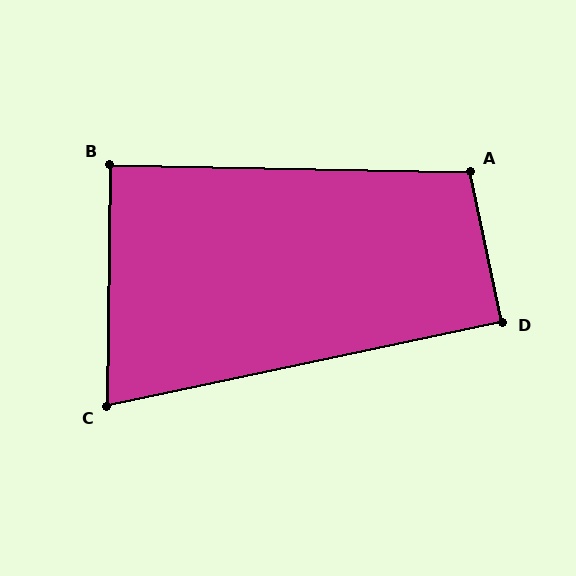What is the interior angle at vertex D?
Approximately 90 degrees (approximately right).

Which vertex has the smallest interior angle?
C, at approximately 77 degrees.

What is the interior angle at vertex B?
Approximately 90 degrees (approximately right).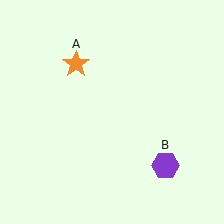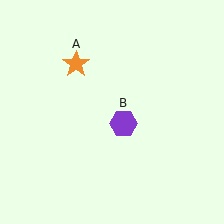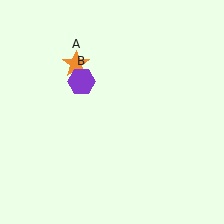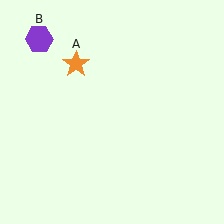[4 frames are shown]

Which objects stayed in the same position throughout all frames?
Orange star (object A) remained stationary.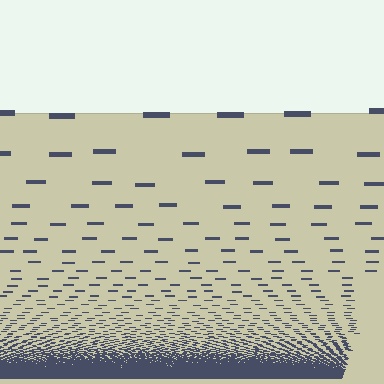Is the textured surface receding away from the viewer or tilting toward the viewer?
The surface appears to tilt toward the viewer. Texture elements get larger and sparser toward the top.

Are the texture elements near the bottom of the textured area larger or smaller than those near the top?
Smaller. The gradient is inverted — elements near the bottom are smaller and denser.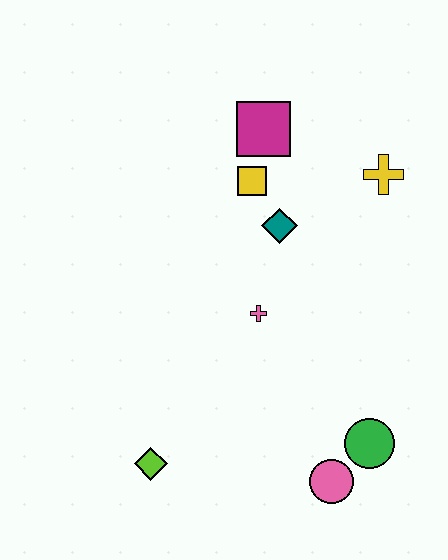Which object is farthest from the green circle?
The magenta square is farthest from the green circle.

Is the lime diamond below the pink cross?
Yes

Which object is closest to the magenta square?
The yellow square is closest to the magenta square.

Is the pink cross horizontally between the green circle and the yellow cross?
No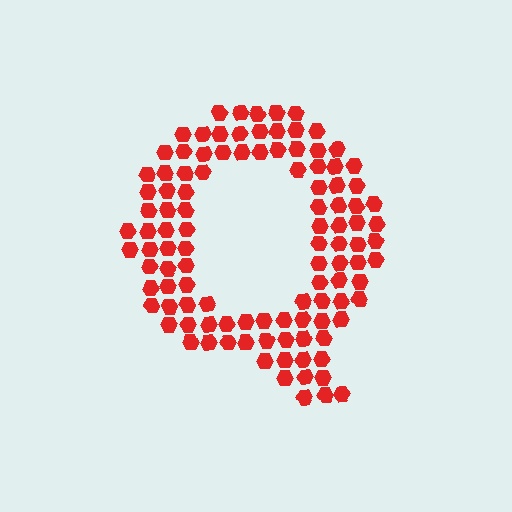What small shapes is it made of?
It is made of small hexagons.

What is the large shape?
The large shape is the letter Q.